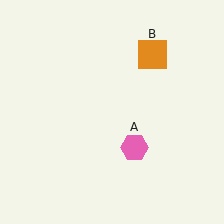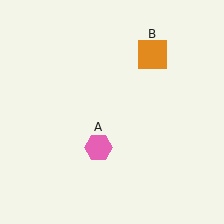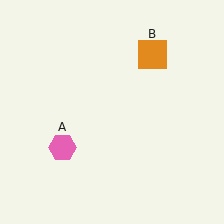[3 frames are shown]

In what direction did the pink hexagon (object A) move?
The pink hexagon (object A) moved left.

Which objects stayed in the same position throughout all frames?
Orange square (object B) remained stationary.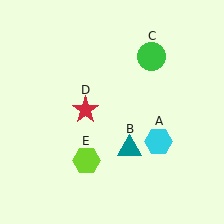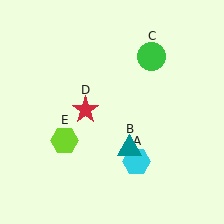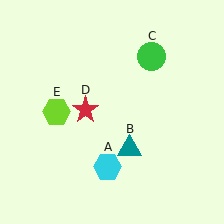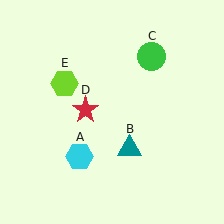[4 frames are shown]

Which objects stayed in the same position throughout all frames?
Teal triangle (object B) and green circle (object C) and red star (object D) remained stationary.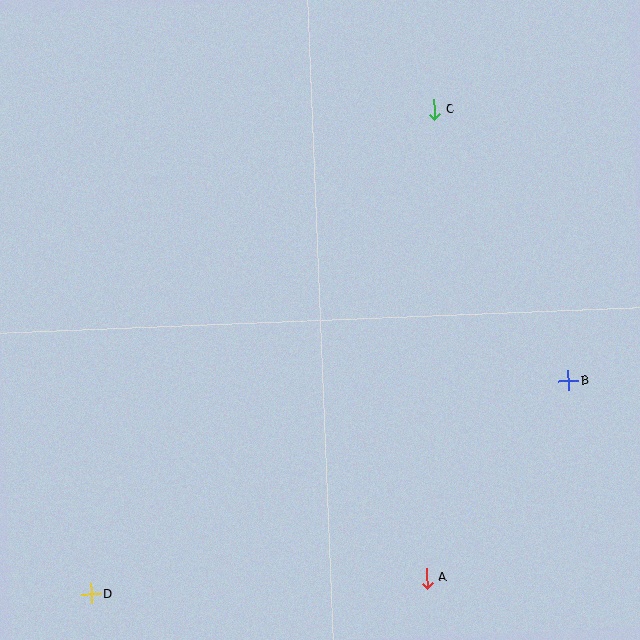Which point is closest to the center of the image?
Point C at (434, 109) is closest to the center.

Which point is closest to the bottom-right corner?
Point A is closest to the bottom-right corner.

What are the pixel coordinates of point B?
Point B is at (568, 381).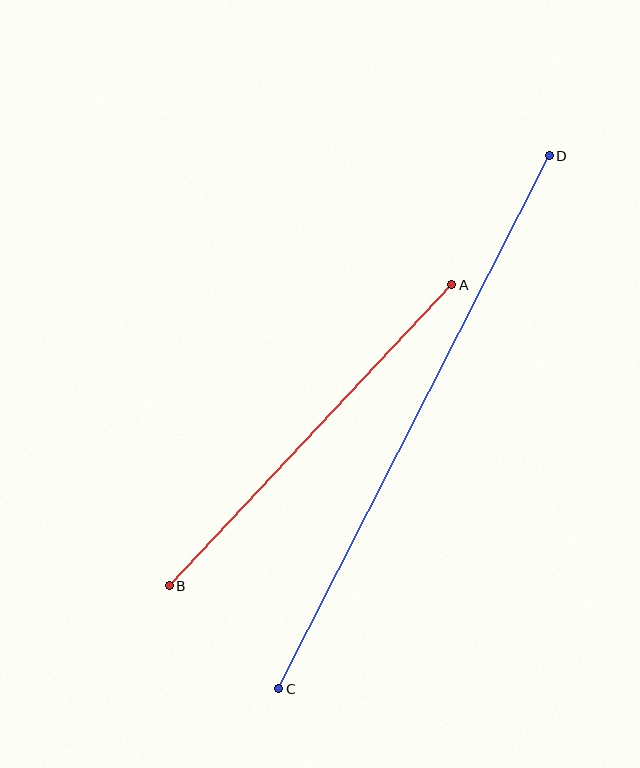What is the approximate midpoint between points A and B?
The midpoint is at approximately (311, 435) pixels.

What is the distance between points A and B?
The distance is approximately 413 pixels.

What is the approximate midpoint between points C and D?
The midpoint is at approximately (414, 422) pixels.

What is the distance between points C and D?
The distance is approximately 598 pixels.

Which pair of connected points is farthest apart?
Points C and D are farthest apart.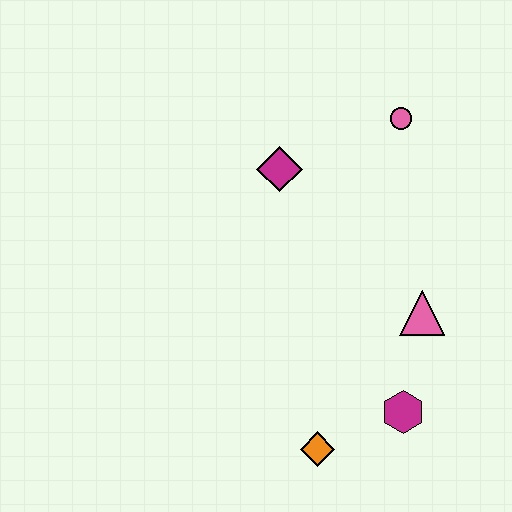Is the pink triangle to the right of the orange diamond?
Yes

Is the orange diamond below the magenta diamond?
Yes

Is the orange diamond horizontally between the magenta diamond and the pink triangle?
Yes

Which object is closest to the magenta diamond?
The pink circle is closest to the magenta diamond.